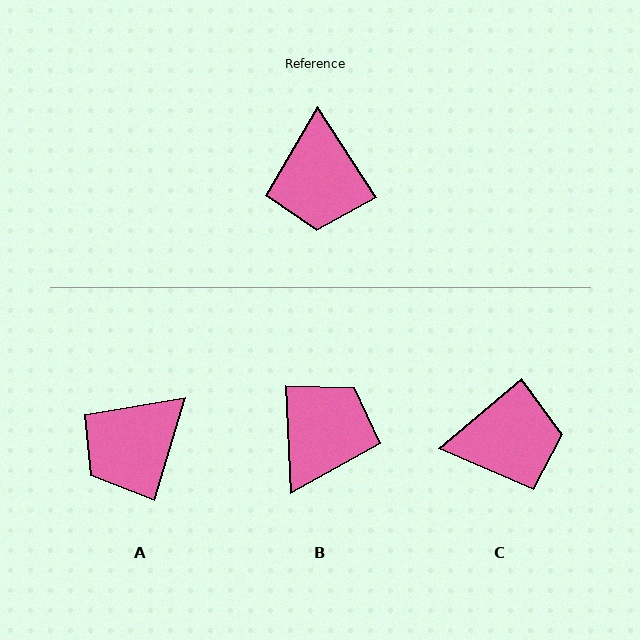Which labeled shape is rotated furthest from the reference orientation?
B, about 149 degrees away.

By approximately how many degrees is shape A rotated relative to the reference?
Approximately 50 degrees clockwise.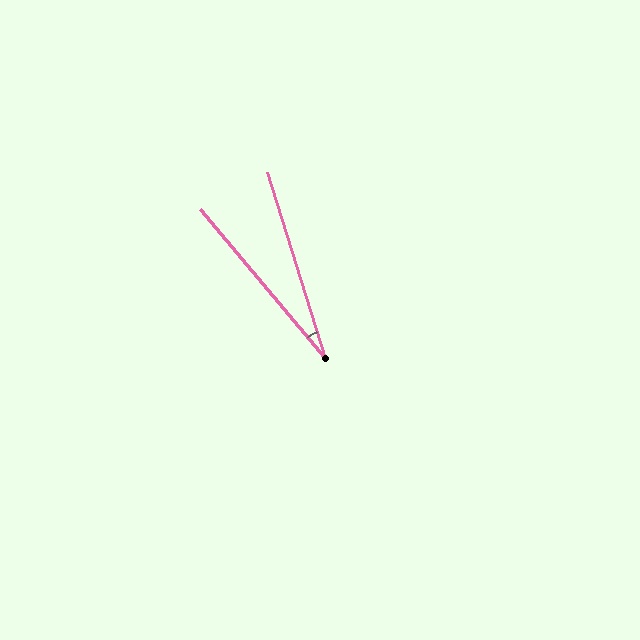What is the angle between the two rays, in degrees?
Approximately 23 degrees.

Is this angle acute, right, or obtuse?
It is acute.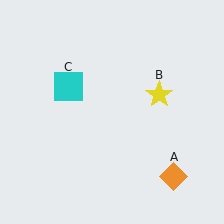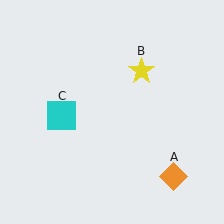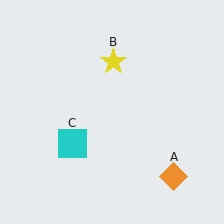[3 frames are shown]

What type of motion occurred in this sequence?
The yellow star (object B), cyan square (object C) rotated counterclockwise around the center of the scene.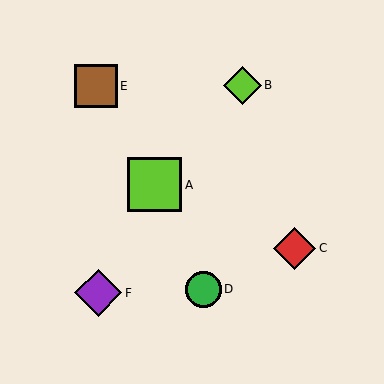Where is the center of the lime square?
The center of the lime square is at (155, 185).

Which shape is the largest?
The lime square (labeled A) is the largest.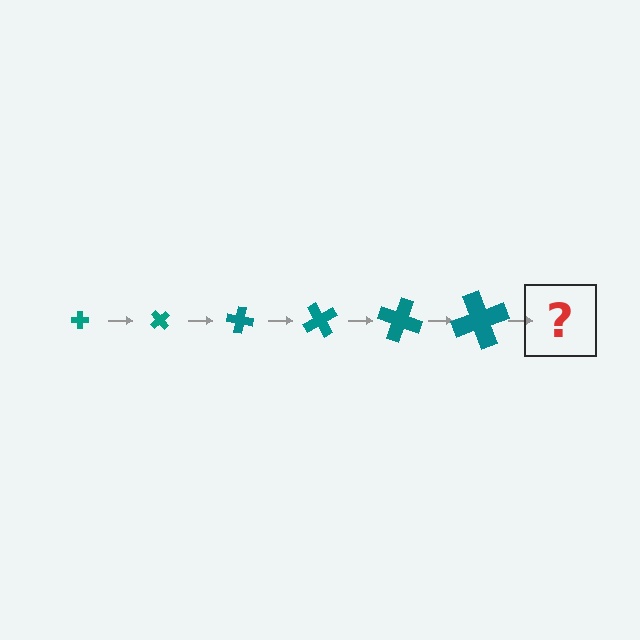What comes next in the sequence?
The next element should be a cross, larger than the previous one and rotated 300 degrees from the start.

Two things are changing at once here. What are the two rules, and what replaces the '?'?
The two rules are that the cross grows larger each step and it rotates 50 degrees each step. The '?' should be a cross, larger than the previous one and rotated 300 degrees from the start.